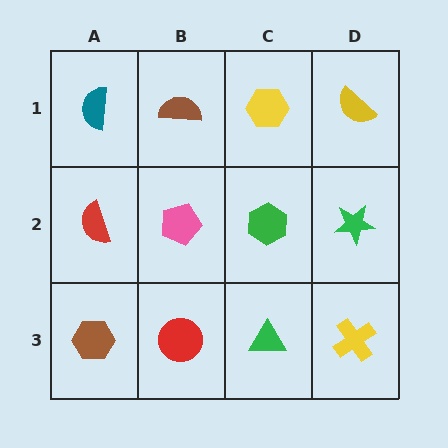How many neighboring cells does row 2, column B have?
4.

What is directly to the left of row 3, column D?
A green triangle.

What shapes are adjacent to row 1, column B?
A pink pentagon (row 2, column B), a teal semicircle (row 1, column A), a yellow hexagon (row 1, column C).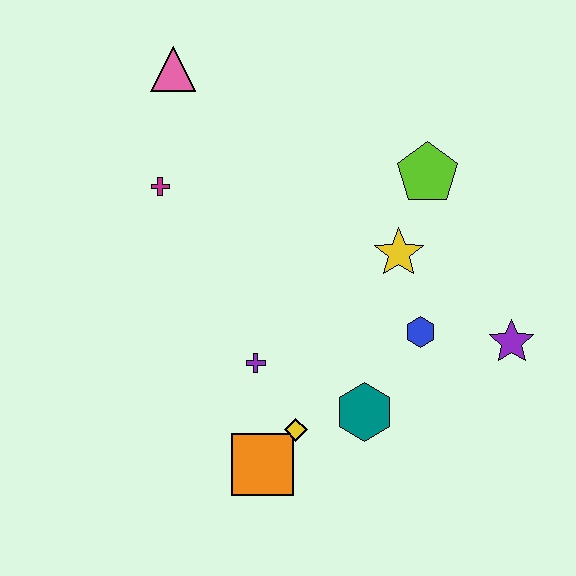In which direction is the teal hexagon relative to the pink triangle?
The teal hexagon is below the pink triangle.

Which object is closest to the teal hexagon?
The yellow diamond is closest to the teal hexagon.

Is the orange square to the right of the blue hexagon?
No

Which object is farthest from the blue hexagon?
The pink triangle is farthest from the blue hexagon.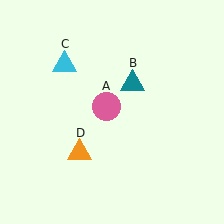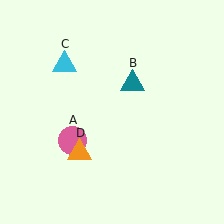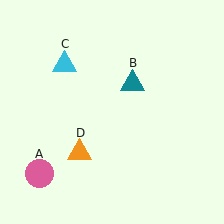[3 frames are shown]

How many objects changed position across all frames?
1 object changed position: pink circle (object A).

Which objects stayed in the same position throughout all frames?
Teal triangle (object B) and cyan triangle (object C) and orange triangle (object D) remained stationary.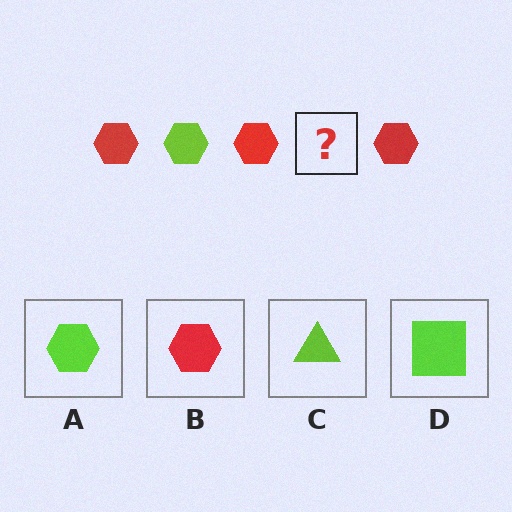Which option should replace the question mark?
Option A.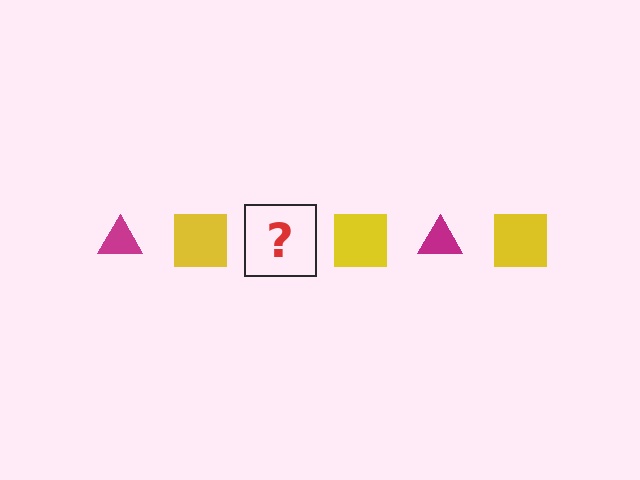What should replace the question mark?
The question mark should be replaced with a magenta triangle.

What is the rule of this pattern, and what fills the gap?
The rule is that the pattern alternates between magenta triangle and yellow square. The gap should be filled with a magenta triangle.